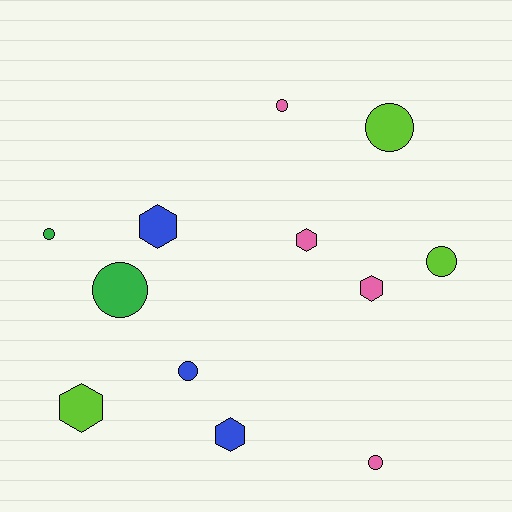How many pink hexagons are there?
There are 2 pink hexagons.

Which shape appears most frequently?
Circle, with 7 objects.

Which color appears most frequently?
Pink, with 4 objects.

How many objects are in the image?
There are 12 objects.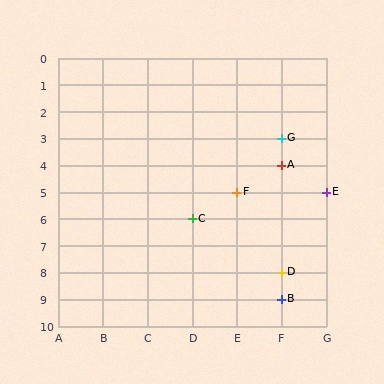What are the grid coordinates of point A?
Point A is at grid coordinates (F, 4).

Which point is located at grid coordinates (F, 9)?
Point B is at (F, 9).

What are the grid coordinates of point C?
Point C is at grid coordinates (D, 6).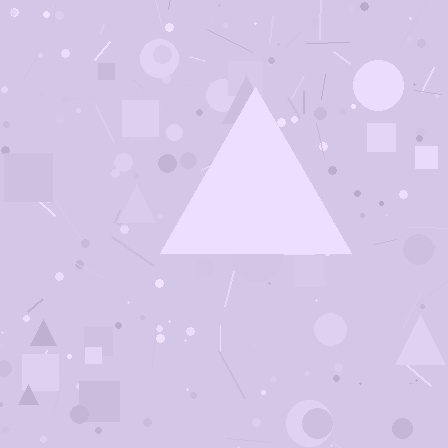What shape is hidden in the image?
A triangle is hidden in the image.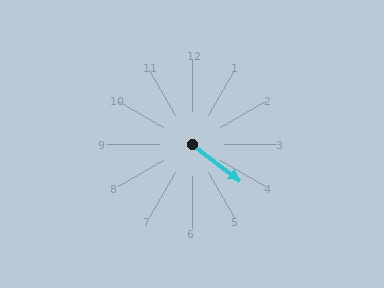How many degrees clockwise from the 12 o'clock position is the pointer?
Approximately 128 degrees.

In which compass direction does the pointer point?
Southeast.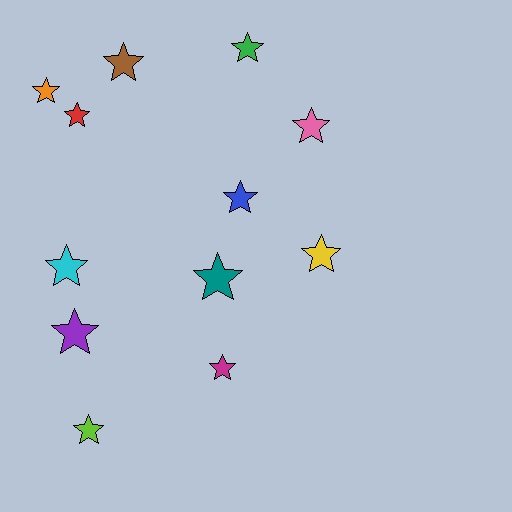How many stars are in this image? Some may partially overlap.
There are 12 stars.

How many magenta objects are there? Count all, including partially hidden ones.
There is 1 magenta object.